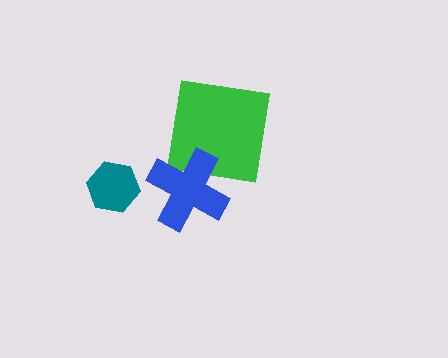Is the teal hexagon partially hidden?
No, no other shape covers it.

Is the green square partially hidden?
Yes, it is partially covered by another shape.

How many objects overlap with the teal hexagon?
0 objects overlap with the teal hexagon.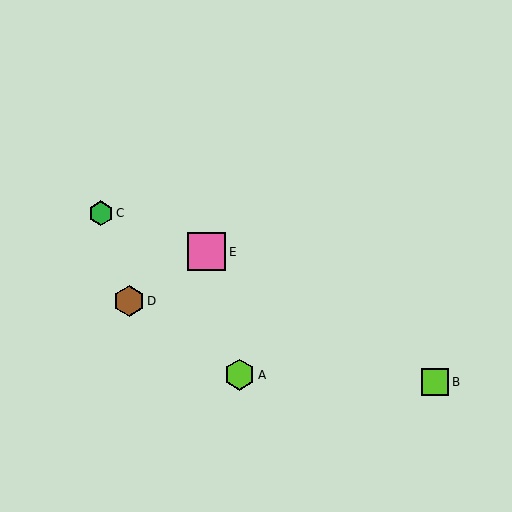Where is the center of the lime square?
The center of the lime square is at (435, 382).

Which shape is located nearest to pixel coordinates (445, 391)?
The lime square (labeled B) at (435, 382) is nearest to that location.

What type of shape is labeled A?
Shape A is a lime hexagon.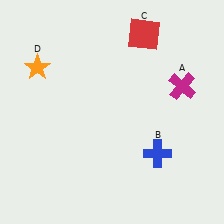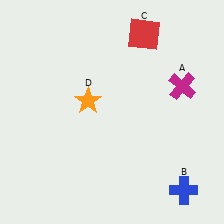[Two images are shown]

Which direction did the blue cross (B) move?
The blue cross (B) moved down.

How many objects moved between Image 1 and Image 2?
2 objects moved between the two images.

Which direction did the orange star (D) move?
The orange star (D) moved right.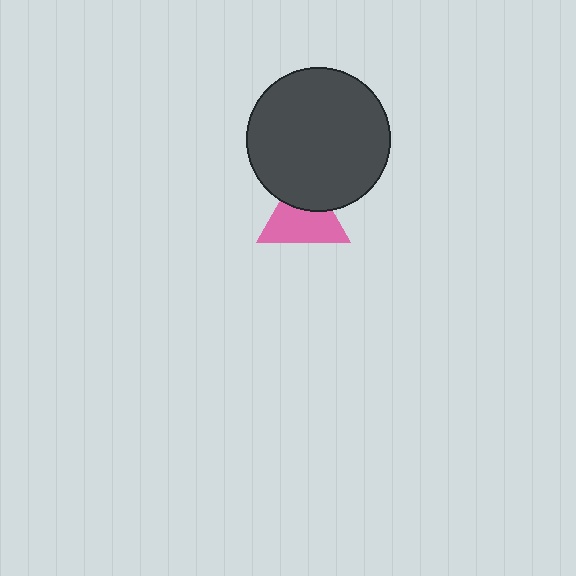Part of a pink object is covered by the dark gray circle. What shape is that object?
It is a triangle.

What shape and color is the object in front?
The object in front is a dark gray circle.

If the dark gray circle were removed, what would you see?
You would see the complete pink triangle.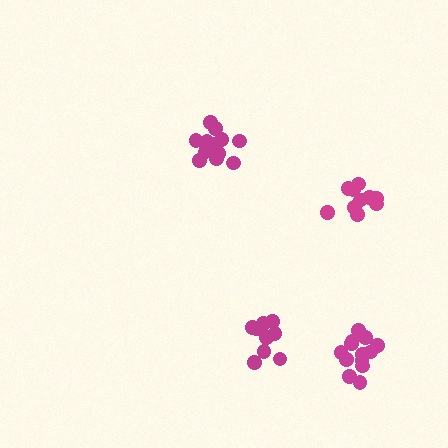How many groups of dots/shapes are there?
There are 4 groups.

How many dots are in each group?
Group 1: 14 dots, Group 2: 9 dots, Group 3: 13 dots, Group 4: 10 dots (46 total).